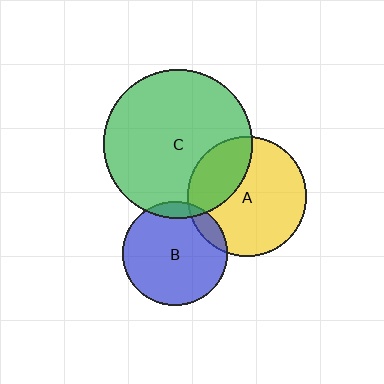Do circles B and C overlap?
Yes.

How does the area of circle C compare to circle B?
Approximately 2.0 times.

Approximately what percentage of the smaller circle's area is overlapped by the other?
Approximately 10%.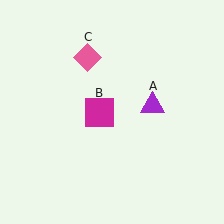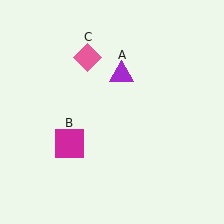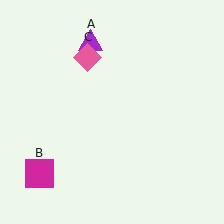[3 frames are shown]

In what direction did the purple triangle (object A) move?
The purple triangle (object A) moved up and to the left.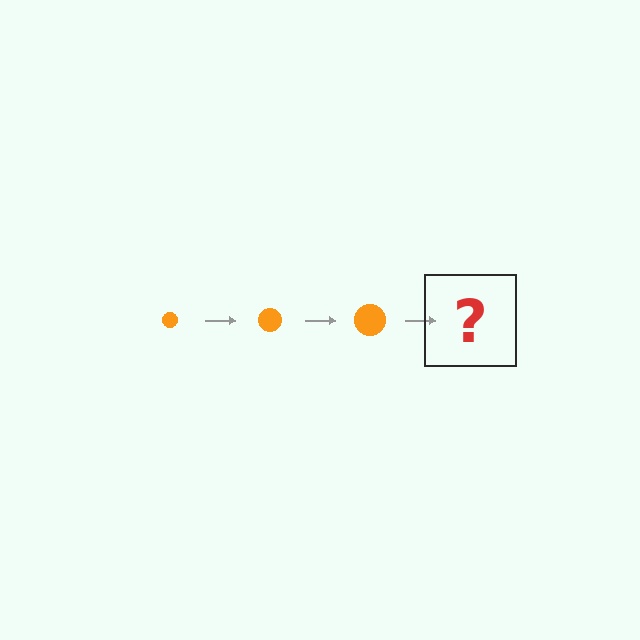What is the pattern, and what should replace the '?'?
The pattern is that the circle gets progressively larger each step. The '?' should be an orange circle, larger than the previous one.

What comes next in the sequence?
The next element should be an orange circle, larger than the previous one.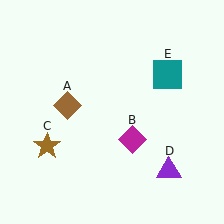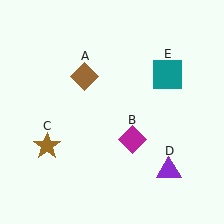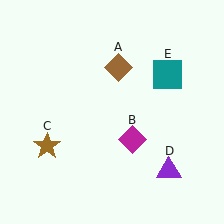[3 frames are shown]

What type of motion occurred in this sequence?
The brown diamond (object A) rotated clockwise around the center of the scene.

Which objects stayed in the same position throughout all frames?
Magenta diamond (object B) and brown star (object C) and purple triangle (object D) and teal square (object E) remained stationary.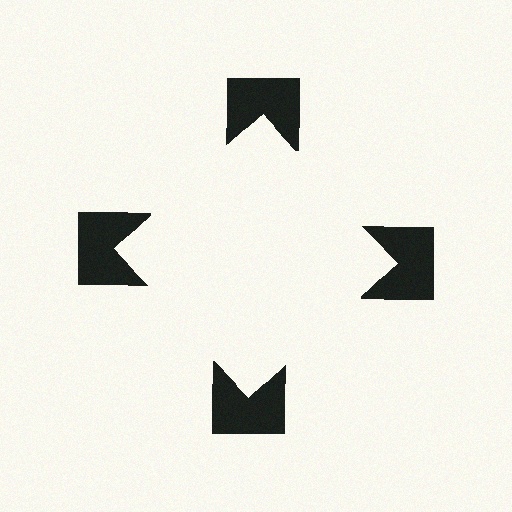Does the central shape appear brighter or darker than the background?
It typically appears slightly brighter than the background, even though no actual brightness change is drawn.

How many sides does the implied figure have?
4 sides.